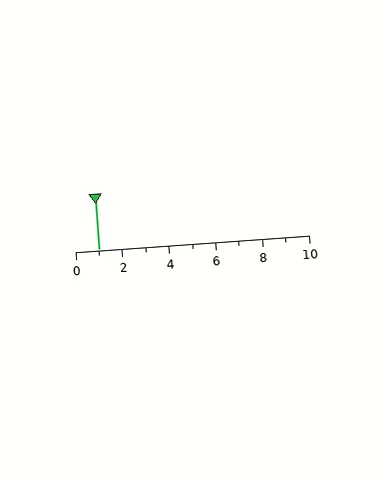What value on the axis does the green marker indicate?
The marker indicates approximately 1.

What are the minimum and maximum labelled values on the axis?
The axis runs from 0 to 10.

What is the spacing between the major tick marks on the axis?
The major ticks are spaced 2 apart.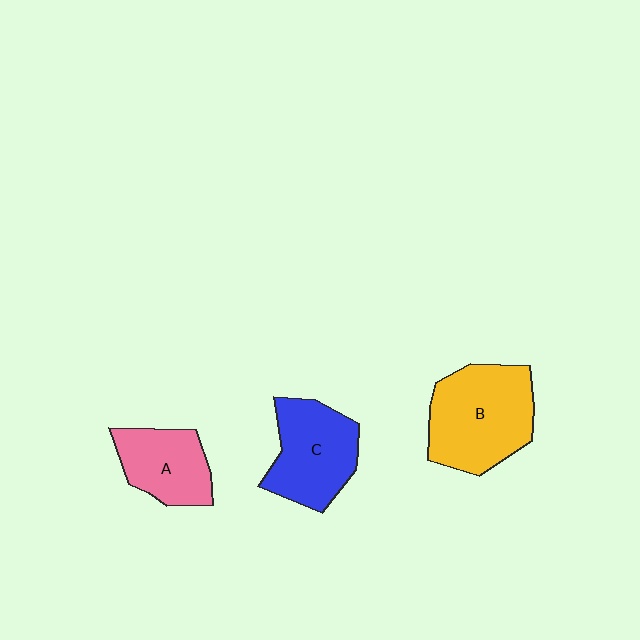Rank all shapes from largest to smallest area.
From largest to smallest: B (yellow), C (blue), A (pink).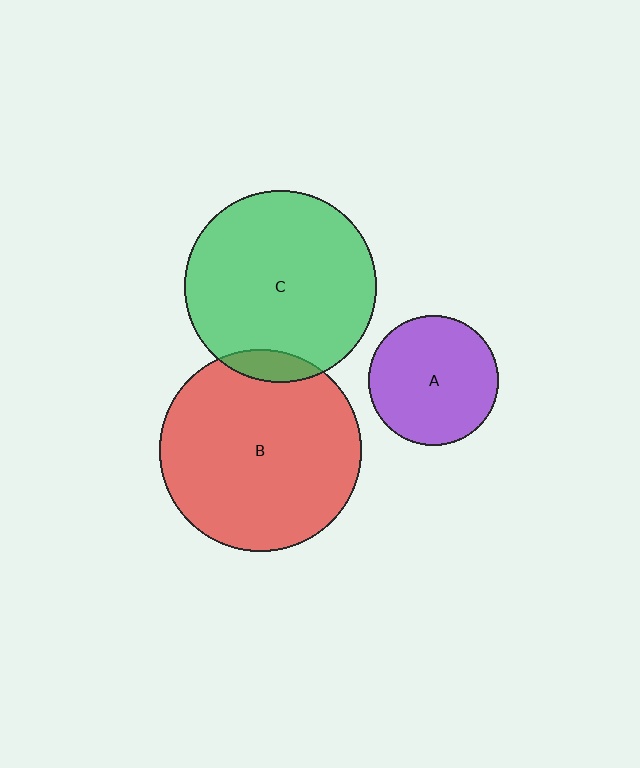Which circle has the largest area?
Circle B (red).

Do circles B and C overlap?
Yes.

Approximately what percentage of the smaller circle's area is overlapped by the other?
Approximately 10%.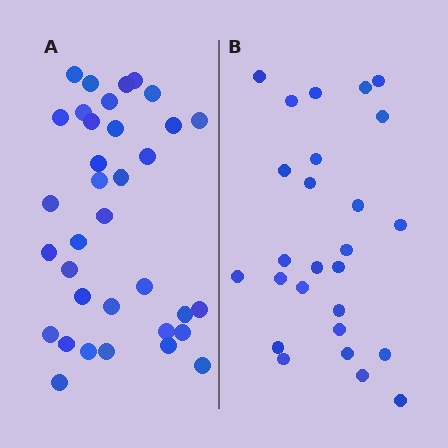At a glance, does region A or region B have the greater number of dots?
Region A (the left region) has more dots.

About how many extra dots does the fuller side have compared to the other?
Region A has roughly 8 or so more dots than region B.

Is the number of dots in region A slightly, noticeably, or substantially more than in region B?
Region A has noticeably more, but not dramatically so. The ratio is roughly 1.3 to 1.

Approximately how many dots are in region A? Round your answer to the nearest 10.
About 40 dots. (The exact count is 35, which rounds to 40.)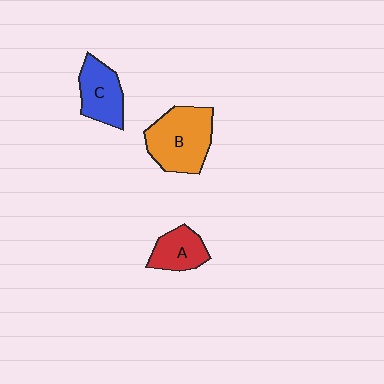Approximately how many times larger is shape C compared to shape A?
Approximately 1.2 times.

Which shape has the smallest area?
Shape A (red).